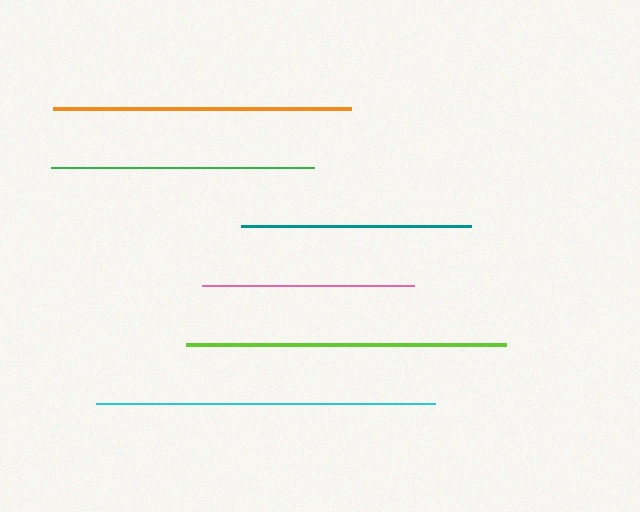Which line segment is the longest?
The cyan line is the longest at approximately 339 pixels.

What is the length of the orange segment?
The orange segment is approximately 298 pixels long.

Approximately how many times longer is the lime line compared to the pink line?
The lime line is approximately 1.5 times the length of the pink line.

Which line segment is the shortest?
The pink line is the shortest at approximately 211 pixels.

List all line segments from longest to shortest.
From longest to shortest: cyan, lime, orange, green, teal, pink.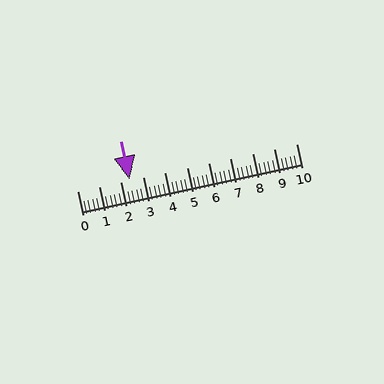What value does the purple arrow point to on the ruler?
The purple arrow points to approximately 2.4.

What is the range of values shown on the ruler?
The ruler shows values from 0 to 10.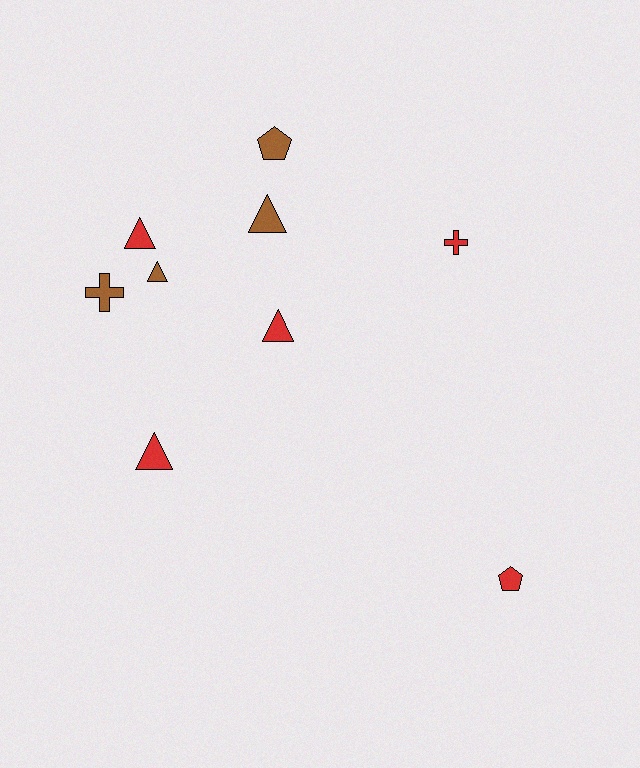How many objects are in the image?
There are 9 objects.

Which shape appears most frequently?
Triangle, with 5 objects.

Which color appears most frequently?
Red, with 5 objects.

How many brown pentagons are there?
There is 1 brown pentagon.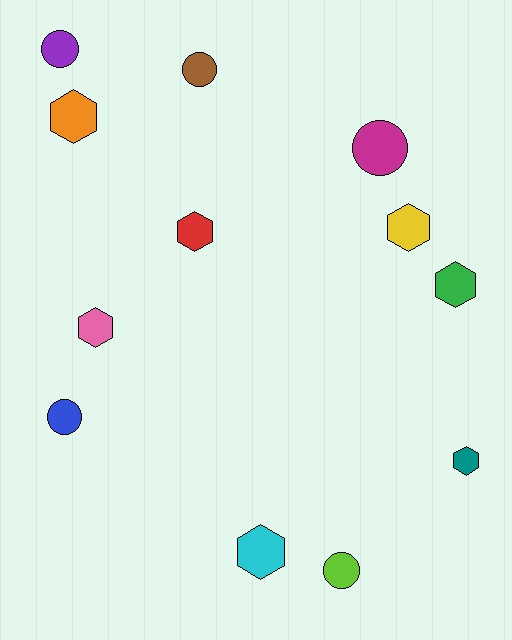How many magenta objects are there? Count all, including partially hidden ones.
There is 1 magenta object.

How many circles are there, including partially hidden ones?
There are 5 circles.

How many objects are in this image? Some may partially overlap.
There are 12 objects.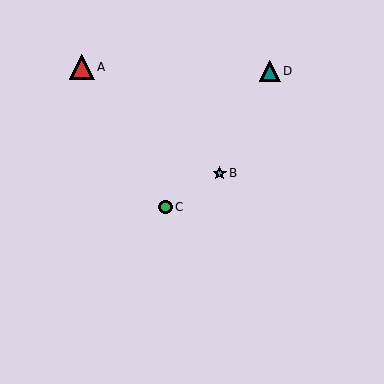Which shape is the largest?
The red triangle (labeled A) is the largest.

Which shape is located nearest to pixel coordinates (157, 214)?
The green circle (labeled C) at (165, 207) is nearest to that location.